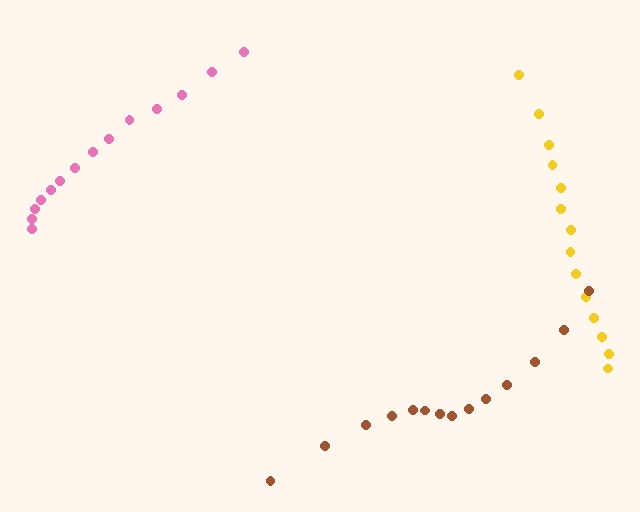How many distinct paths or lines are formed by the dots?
There are 3 distinct paths.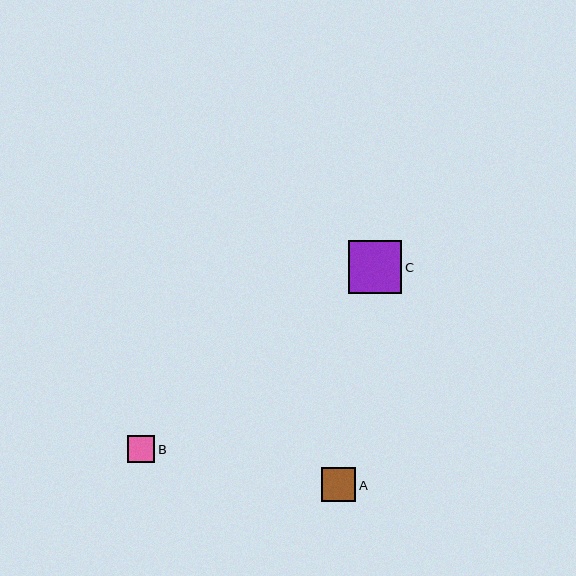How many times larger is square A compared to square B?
Square A is approximately 1.3 times the size of square B.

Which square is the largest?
Square C is the largest with a size of approximately 53 pixels.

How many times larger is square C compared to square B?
Square C is approximately 2.0 times the size of square B.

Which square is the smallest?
Square B is the smallest with a size of approximately 27 pixels.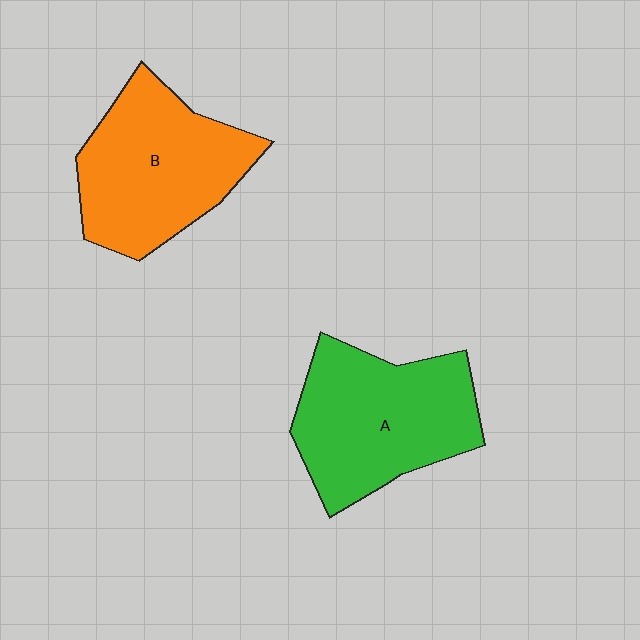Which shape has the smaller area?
Shape B (orange).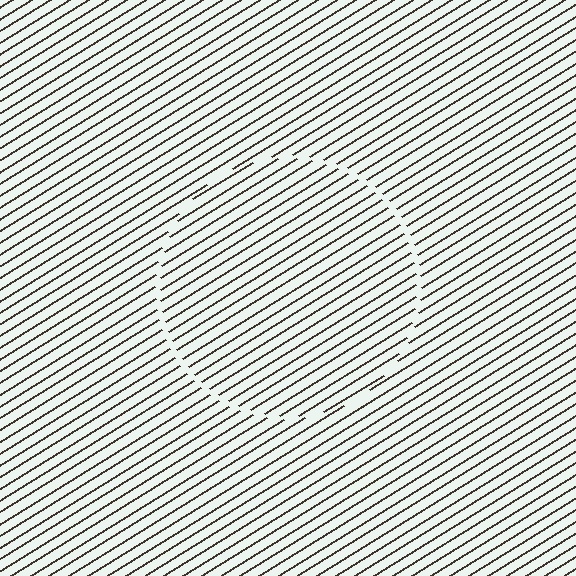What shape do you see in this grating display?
An illusory circle. The interior of the shape contains the same grating, shifted by half a period — the contour is defined by the phase discontinuity where line-ends from the inner and outer gratings abut.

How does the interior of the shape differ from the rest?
The interior of the shape contains the same grating, shifted by half a period — the contour is defined by the phase discontinuity where line-ends from the inner and outer gratings abut.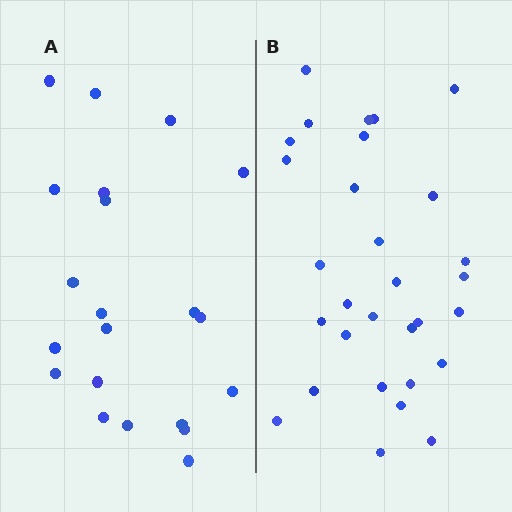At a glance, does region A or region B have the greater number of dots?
Region B (the right region) has more dots.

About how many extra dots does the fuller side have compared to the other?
Region B has roughly 8 or so more dots than region A.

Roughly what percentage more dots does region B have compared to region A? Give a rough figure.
About 45% more.